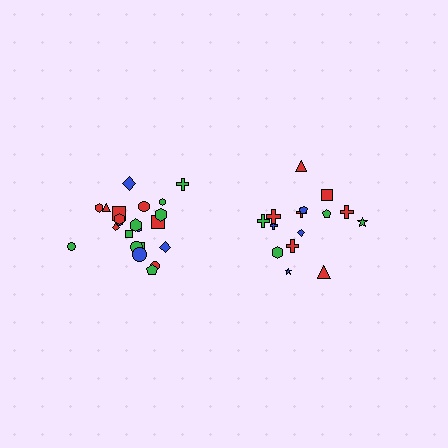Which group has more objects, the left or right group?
The left group.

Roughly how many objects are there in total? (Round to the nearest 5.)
Roughly 35 objects in total.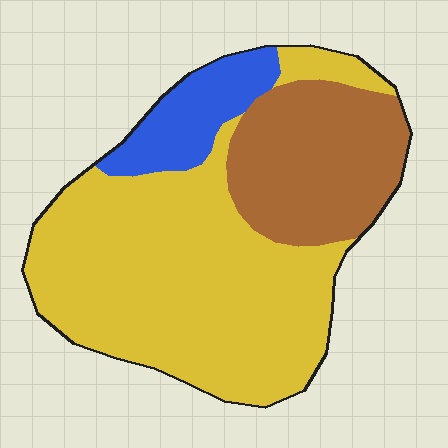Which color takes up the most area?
Yellow, at roughly 60%.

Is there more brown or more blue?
Brown.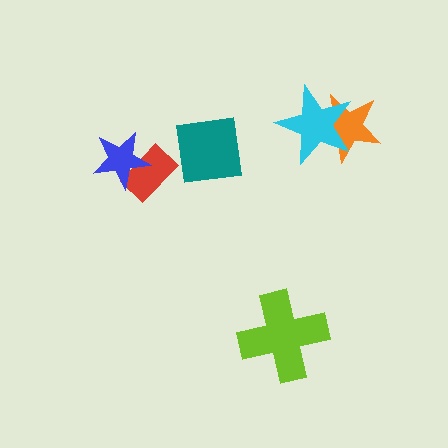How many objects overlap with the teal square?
0 objects overlap with the teal square.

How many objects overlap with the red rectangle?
1 object overlaps with the red rectangle.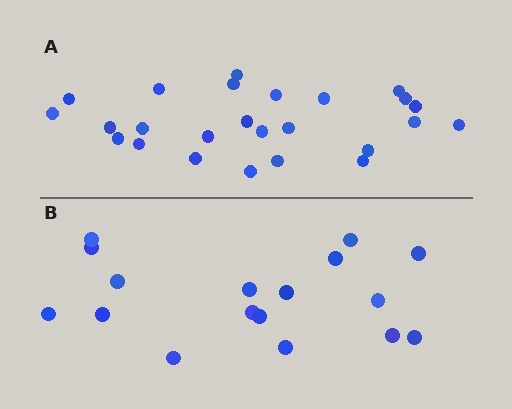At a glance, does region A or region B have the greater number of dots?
Region A (the top region) has more dots.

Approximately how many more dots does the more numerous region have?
Region A has roughly 8 or so more dots than region B.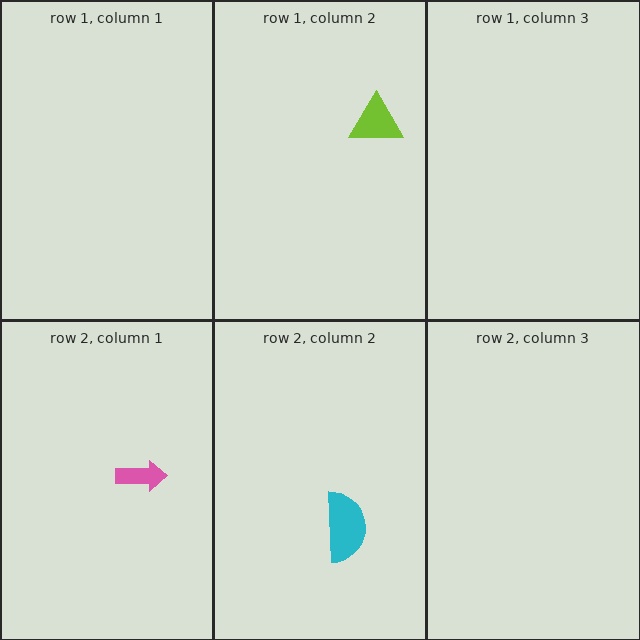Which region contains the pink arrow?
The row 2, column 1 region.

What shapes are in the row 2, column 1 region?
The pink arrow.